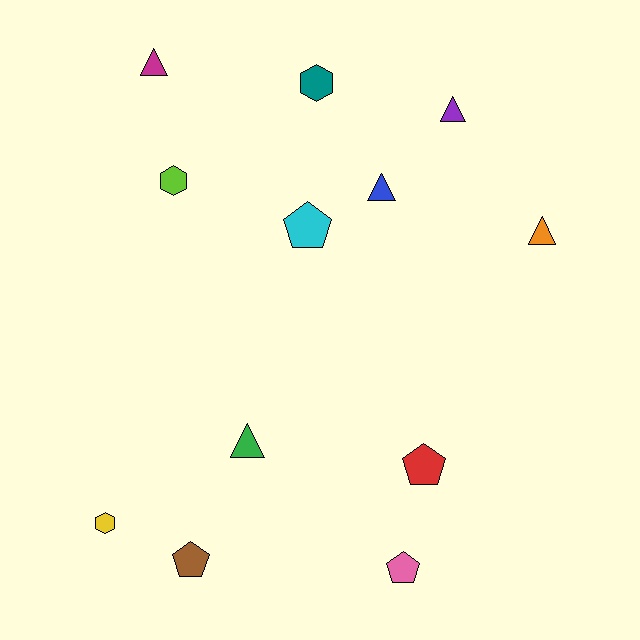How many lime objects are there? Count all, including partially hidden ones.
There is 1 lime object.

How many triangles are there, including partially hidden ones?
There are 5 triangles.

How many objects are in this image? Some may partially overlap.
There are 12 objects.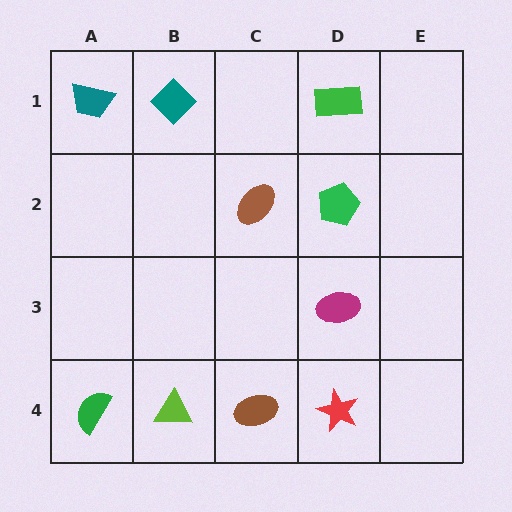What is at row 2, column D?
A green pentagon.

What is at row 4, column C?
A brown ellipse.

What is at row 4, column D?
A red star.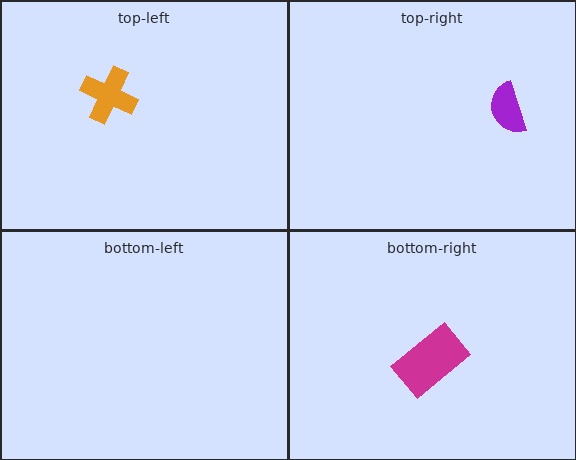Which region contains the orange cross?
The top-left region.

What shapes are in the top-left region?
The orange cross.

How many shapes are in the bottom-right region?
1.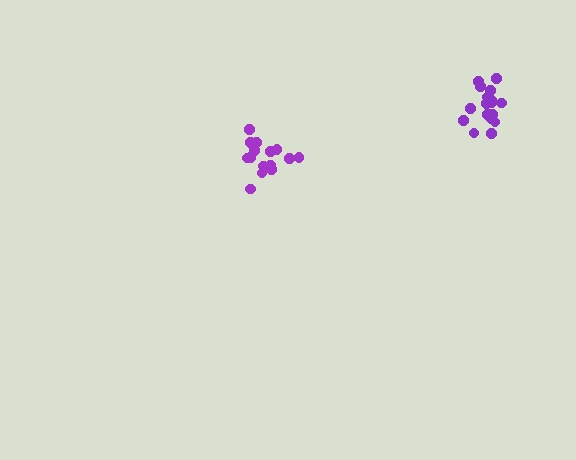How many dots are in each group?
Group 1: 18 dots, Group 2: 15 dots (33 total).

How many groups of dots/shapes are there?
There are 2 groups.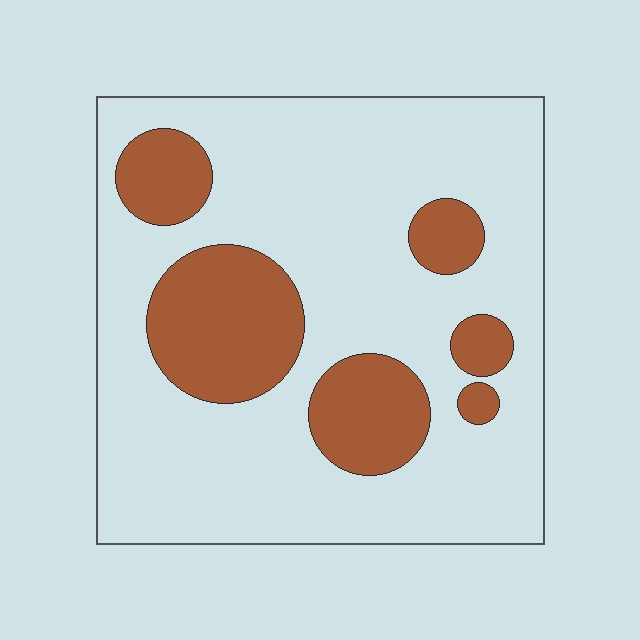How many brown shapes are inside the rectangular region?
6.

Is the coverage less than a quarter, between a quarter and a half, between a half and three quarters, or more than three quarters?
Less than a quarter.